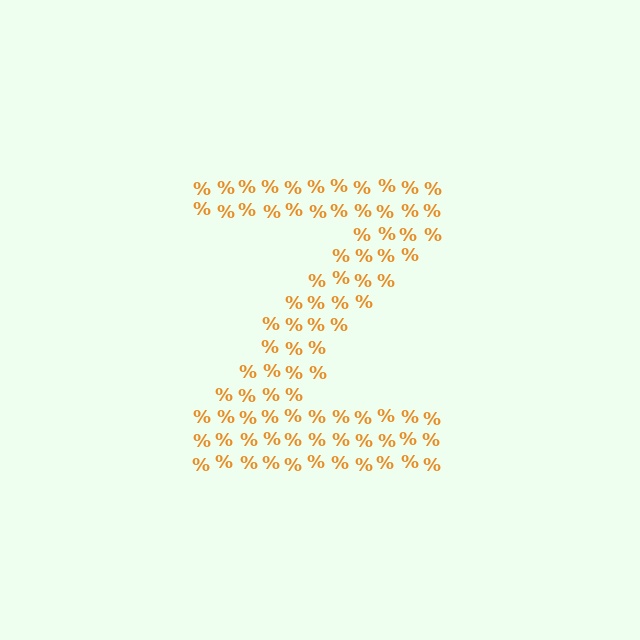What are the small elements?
The small elements are percent signs.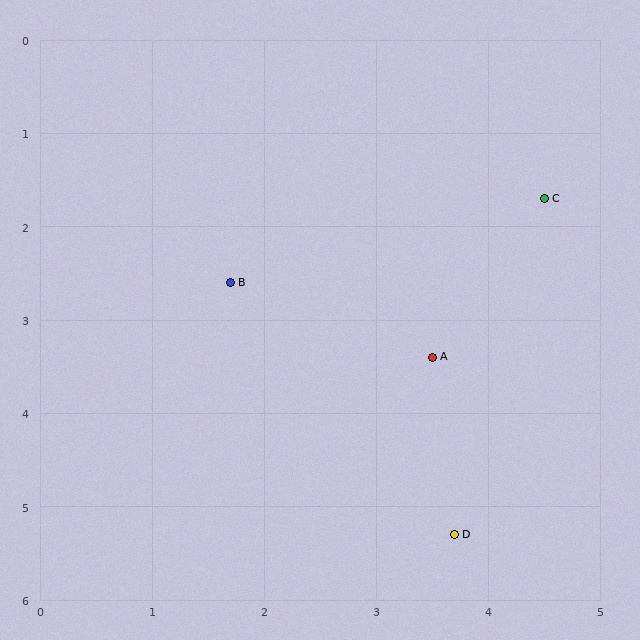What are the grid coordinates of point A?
Point A is at approximately (3.5, 3.4).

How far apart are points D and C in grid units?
Points D and C are about 3.7 grid units apart.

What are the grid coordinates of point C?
Point C is at approximately (4.5, 1.7).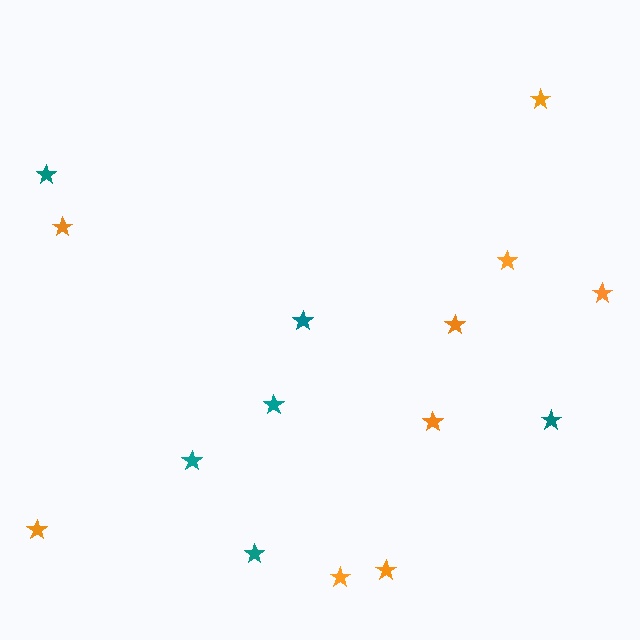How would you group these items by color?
There are 2 groups: one group of teal stars (6) and one group of orange stars (9).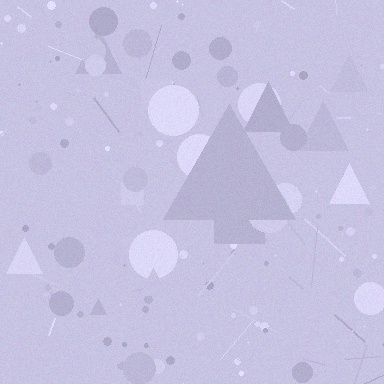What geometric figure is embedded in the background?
A triangle is embedded in the background.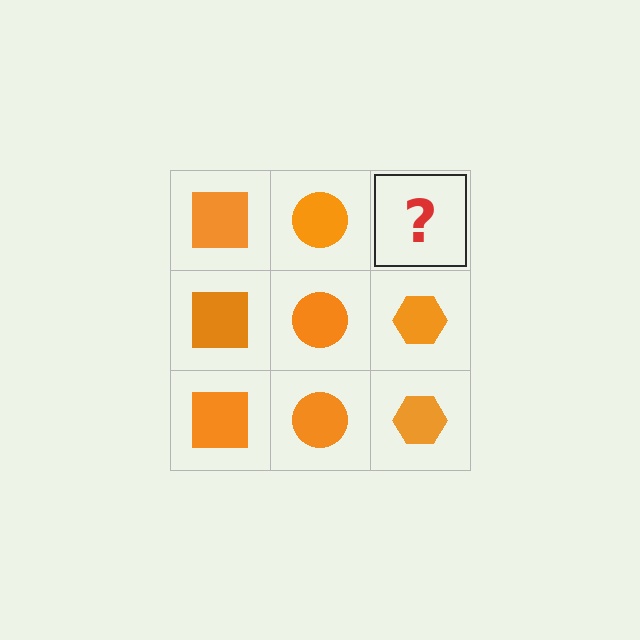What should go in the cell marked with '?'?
The missing cell should contain an orange hexagon.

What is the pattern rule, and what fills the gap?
The rule is that each column has a consistent shape. The gap should be filled with an orange hexagon.